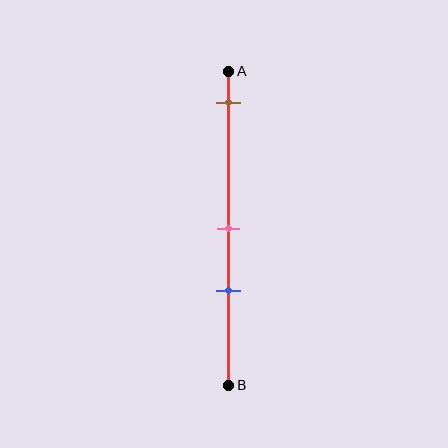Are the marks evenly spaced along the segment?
No, the marks are not evenly spaced.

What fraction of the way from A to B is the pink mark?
The pink mark is approximately 50% (0.5) of the way from A to B.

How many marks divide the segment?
There are 3 marks dividing the segment.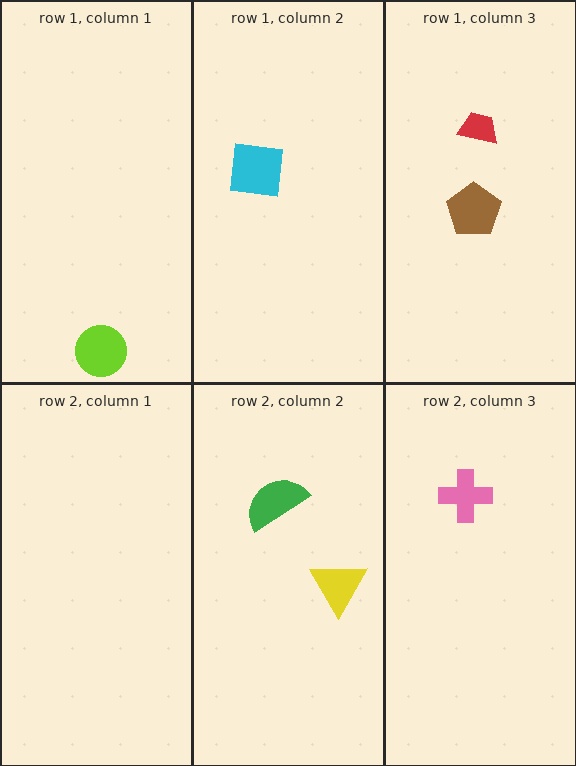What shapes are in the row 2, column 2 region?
The yellow triangle, the green semicircle.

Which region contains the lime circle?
The row 1, column 1 region.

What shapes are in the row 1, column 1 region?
The lime circle.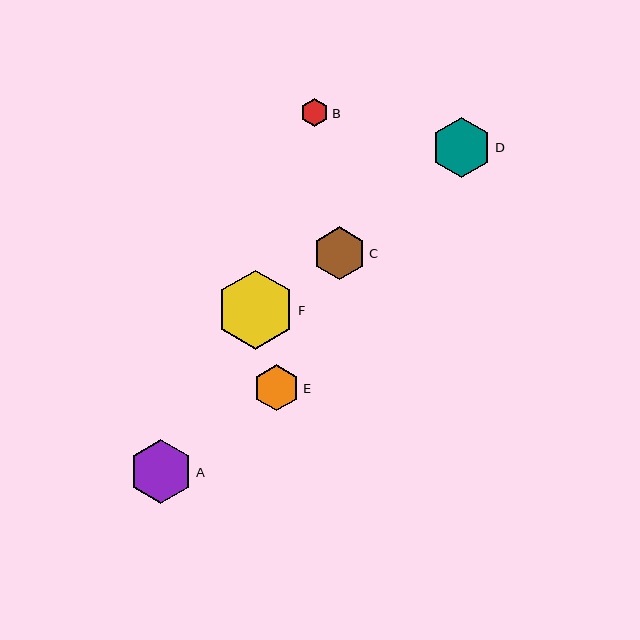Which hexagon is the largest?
Hexagon F is the largest with a size of approximately 79 pixels.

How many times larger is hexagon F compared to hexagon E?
Hexagon F is approximately 1.7 times the size of hexagon E.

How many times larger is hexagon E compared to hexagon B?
Hexagon E is approximately 1.7 times the size of hexagon B.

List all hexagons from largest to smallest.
From largest to smallest: F, A, D, C, E, B.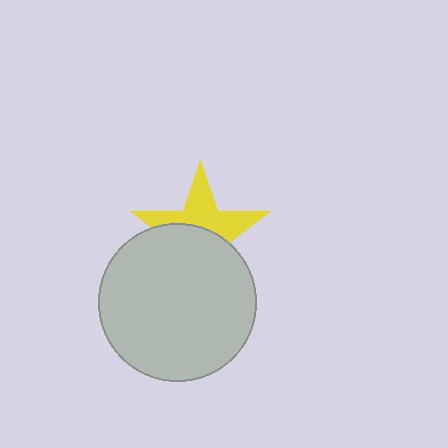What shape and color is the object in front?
The object in front is a light gray circle.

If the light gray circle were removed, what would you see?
You would see the complete yellow star.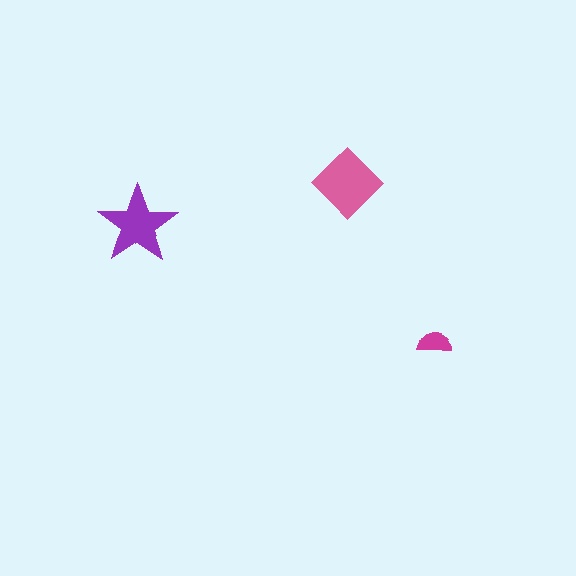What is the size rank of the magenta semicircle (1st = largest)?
3rd.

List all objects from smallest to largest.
The magenta semicircle, the purple star, the pink diamond.